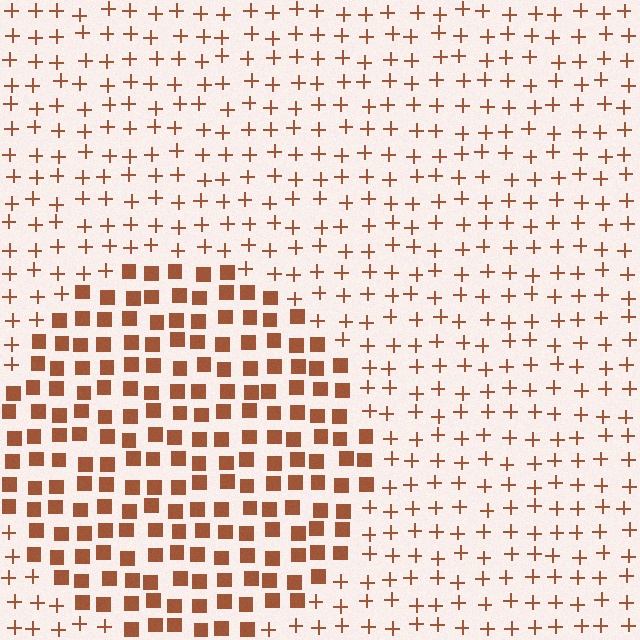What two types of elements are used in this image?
The image uses squares inside the circle region and plus signs outside it.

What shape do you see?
I see a circle.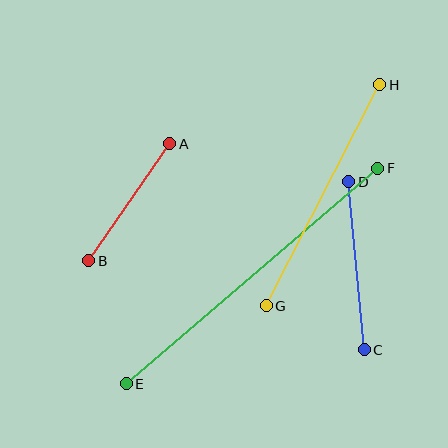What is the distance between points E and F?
The distance is approximately 331 pixels.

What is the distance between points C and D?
The distance is approximately 169 pixels.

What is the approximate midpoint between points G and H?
The midpoint is at approximately (323, 195) pixels.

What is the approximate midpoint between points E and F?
The midpoint is at approximately (252, 276) pixels.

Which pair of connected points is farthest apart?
Points E and F are farthest apart.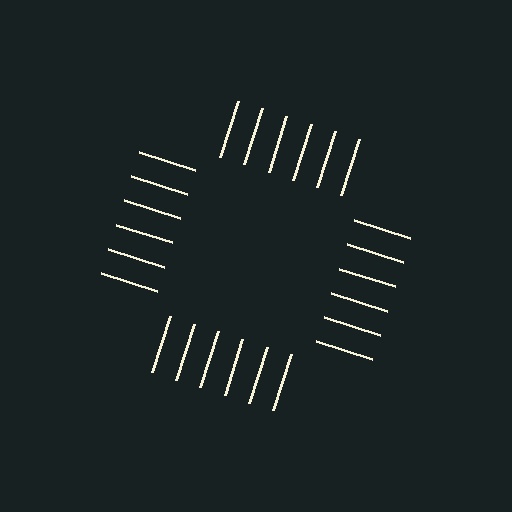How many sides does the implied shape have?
4 sides — the line-ends trace a square.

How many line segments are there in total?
24 — 6 along each of the 4 edges.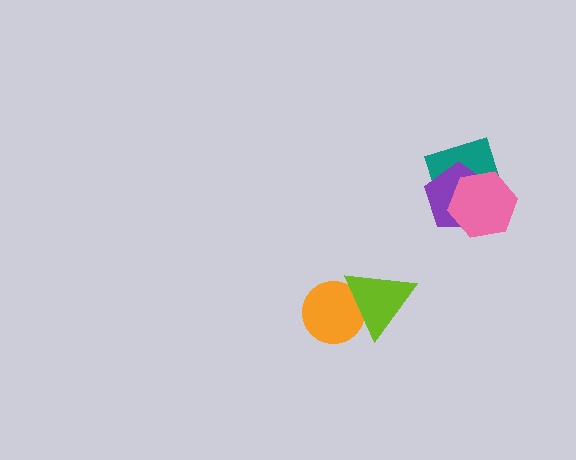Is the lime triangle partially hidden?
No, no other shape covers it.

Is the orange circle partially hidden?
Yes, it is partially covered by another shape.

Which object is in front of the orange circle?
The lime triangle is in front of the orange circle.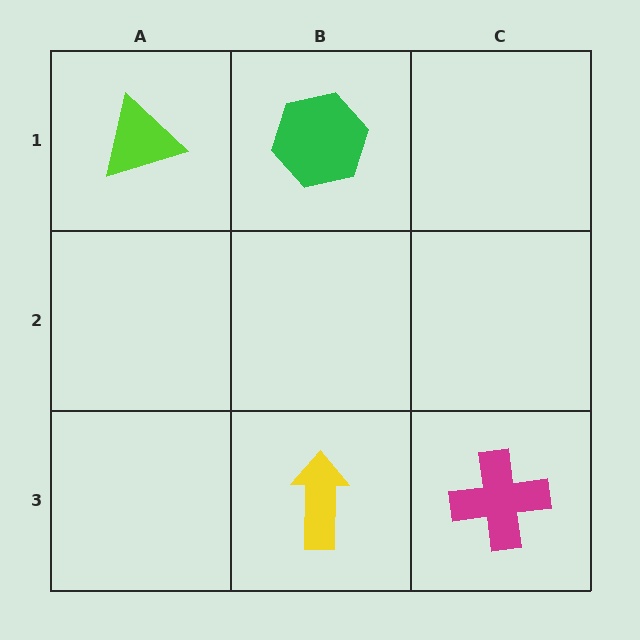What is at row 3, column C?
A magenta cross.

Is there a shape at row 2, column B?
No, that cell is empty.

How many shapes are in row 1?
2 shapes.